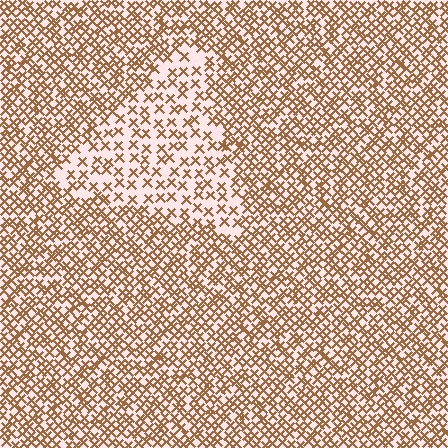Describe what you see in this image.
The image contains small brown elements arranged at two different densities. A triangle-shaped region is visible where the elements are less densely packed than the surrounding area.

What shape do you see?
I see a triangle.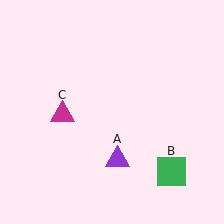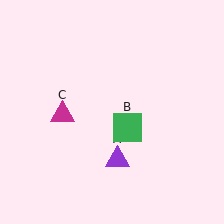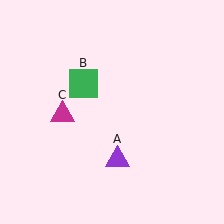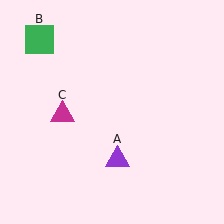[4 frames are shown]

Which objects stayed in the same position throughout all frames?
Purple triangle (object A) and magenta triangle (object C) remained stationary.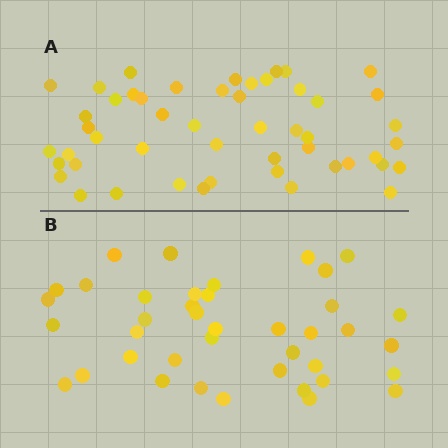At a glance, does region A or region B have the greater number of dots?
Region A (the top region) has more dots.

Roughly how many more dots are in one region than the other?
Region A has roughly 10 or so more dots than region B.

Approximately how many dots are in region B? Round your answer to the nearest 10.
About 40 dots.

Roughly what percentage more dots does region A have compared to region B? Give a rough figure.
About 25% more.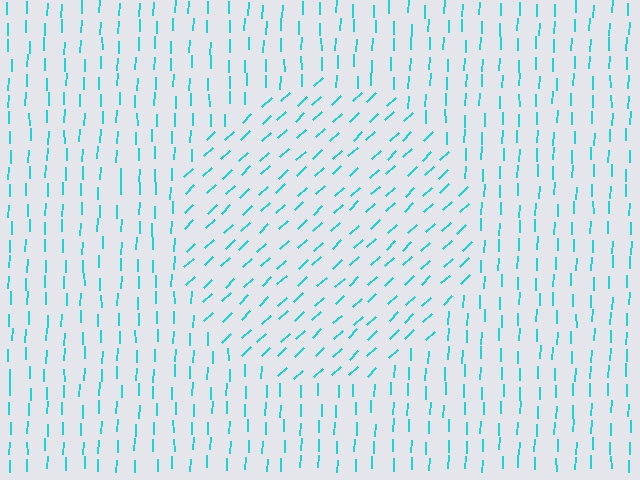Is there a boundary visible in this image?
Yes, there is a texture boundary formed by a change in line orientation.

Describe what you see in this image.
The image is filled with small cyan line segments. A circle region in the image has lines oriented differently from the surrounding lines, creating a visible texture boundary.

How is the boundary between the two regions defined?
The boundary is defined purely by a change in line orientation (approximately 45 degrees difference). All lines are the same color and thickness.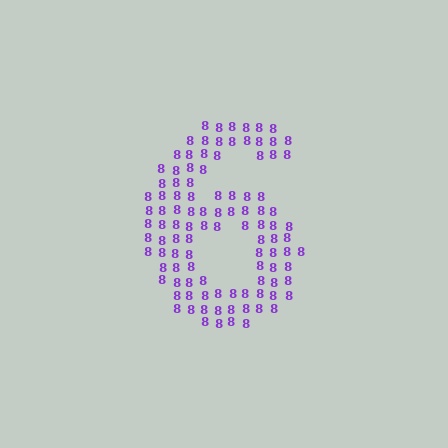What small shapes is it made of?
It is made of small digit 8's.